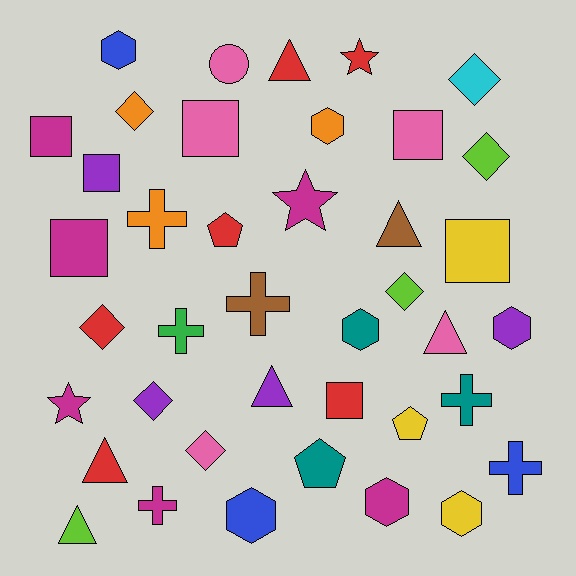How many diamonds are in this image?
There are 7 diamonds.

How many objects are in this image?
There are 40 objects.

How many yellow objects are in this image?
There are 3 yellow objects.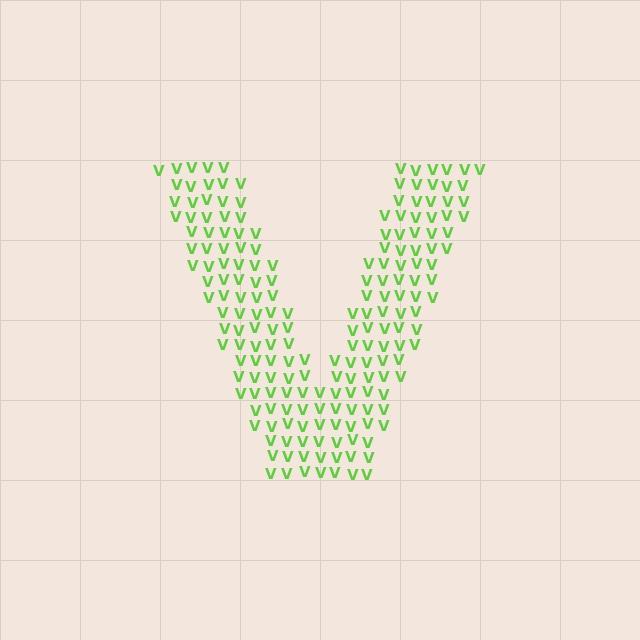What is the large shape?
The large shape is the letter V.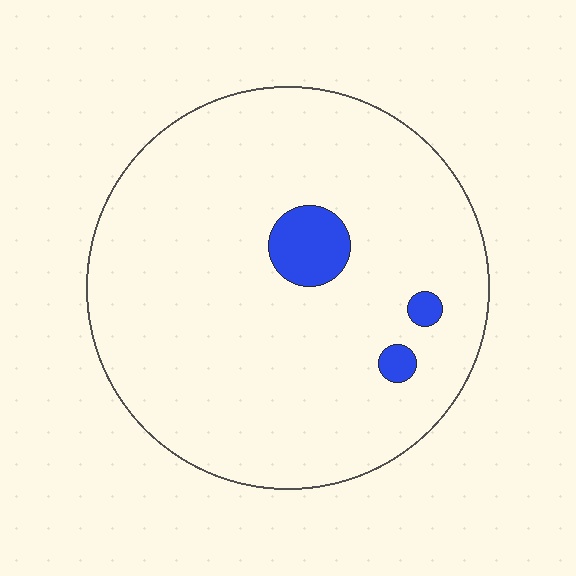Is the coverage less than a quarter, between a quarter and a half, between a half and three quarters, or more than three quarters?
Less than a quarter.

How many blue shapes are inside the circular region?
3.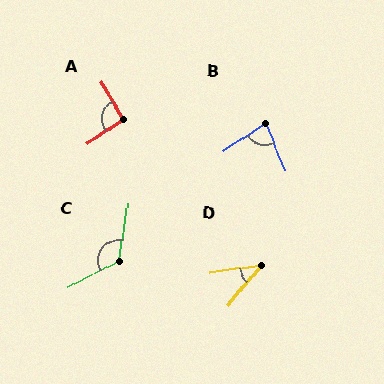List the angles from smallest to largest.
D (42°), B (78°), A (93°), C (127°).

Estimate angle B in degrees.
Approximately 78 degrees.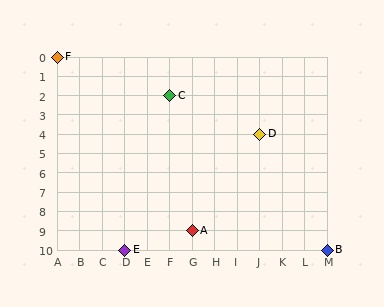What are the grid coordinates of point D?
Point D is at grid coordinates (J, 4).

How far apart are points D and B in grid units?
Points D and B are 3 columns and 6 rows apart (about 6.7 grid units diagonally).